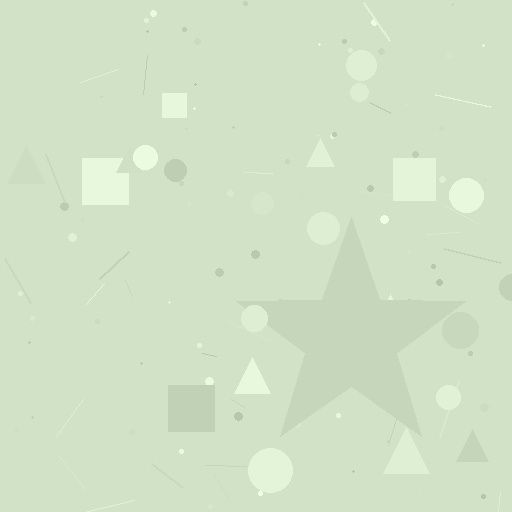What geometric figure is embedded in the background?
A star is embedded in the background.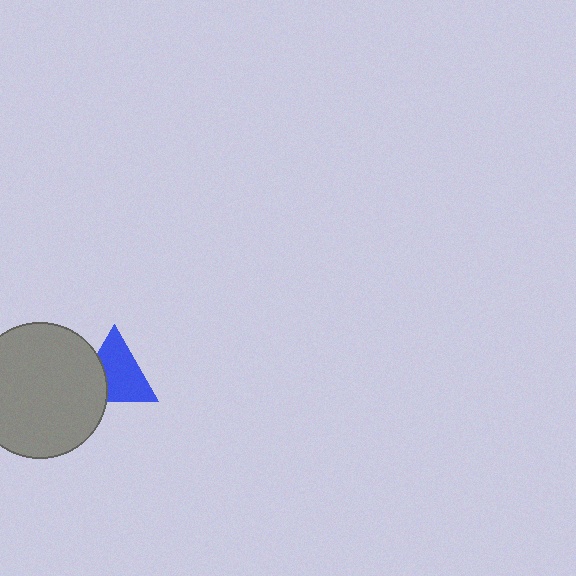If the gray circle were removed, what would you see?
You would see the complete blue triangle.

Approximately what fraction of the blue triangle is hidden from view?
Roughly 30% of the blue triangle is hidden behind the gray circle.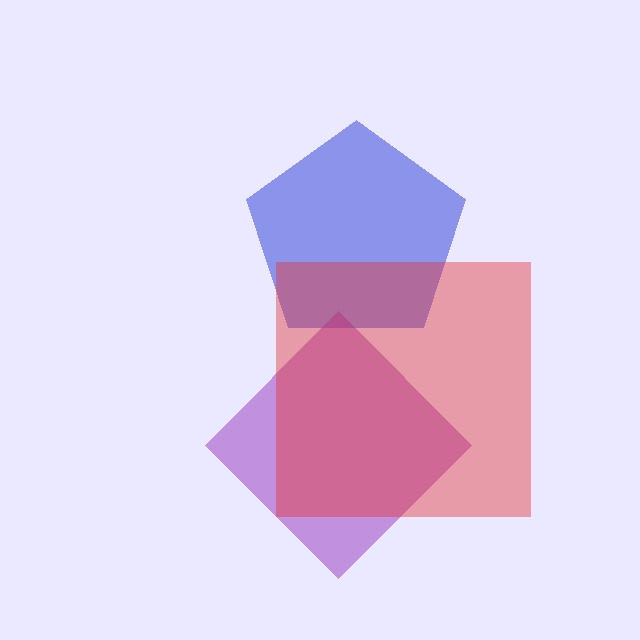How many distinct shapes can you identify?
There are 3 distinct shapes: a blue pentagon, a purple diamond, a red square.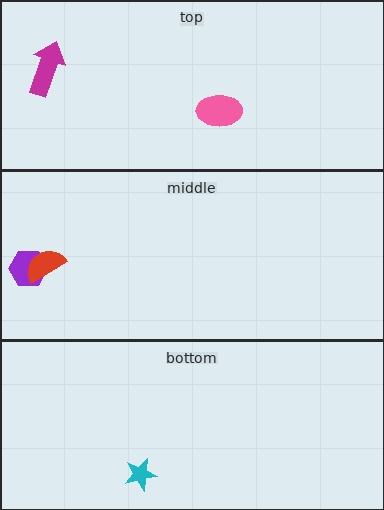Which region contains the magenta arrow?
The top region.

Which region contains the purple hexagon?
The middle region.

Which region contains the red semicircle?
The middle region.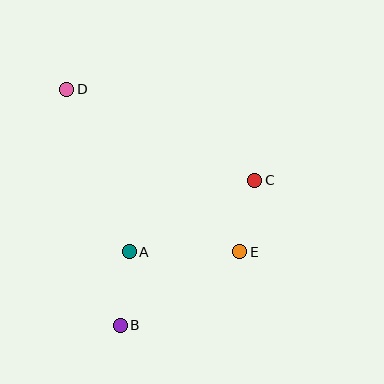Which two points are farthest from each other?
Points B and D are farthest from each other.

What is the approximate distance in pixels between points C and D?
The distance between C and D is approximately 209 pixels.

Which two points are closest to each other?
Points C and E are closest to each other.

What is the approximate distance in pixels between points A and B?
The distance between A and B is approximately 74 pixels.